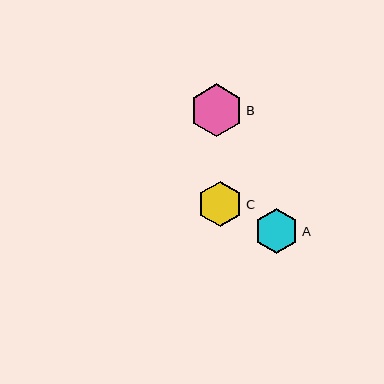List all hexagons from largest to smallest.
From largest to smallest: B, C, A.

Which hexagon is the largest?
Hexagon B is the largest with a size of approximately 53 pixels.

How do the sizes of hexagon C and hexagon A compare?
Hexagon C and hexagon A are approximately the same size.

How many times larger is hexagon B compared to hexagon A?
Hexagon B is approximately 1.2 times the size of hexagon A.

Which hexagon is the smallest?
Hexagon A is the smallest with a size of approximately 44 pixels.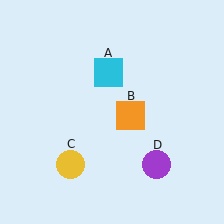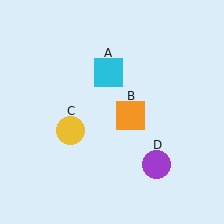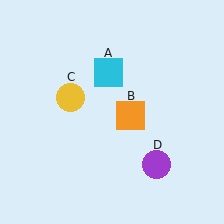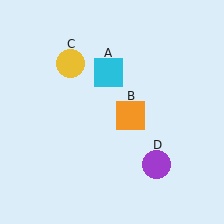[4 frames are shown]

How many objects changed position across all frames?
1 object changed position: yellow circle (object C).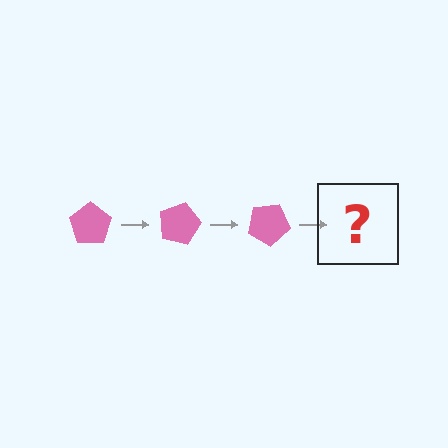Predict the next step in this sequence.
The next step is a pink pentagon rotated 45 degrees.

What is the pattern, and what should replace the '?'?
The pattern is that the pentagon rotates 15 degrees each step. The '?' should be a pink pentagon rotated 45 degrees.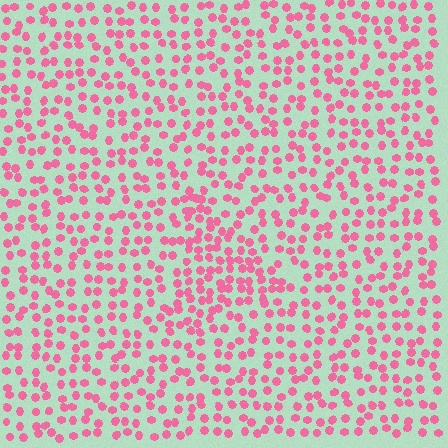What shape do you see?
I see a triangle.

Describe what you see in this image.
The image contains small pink elements arranged at two different densities. A triangle-shaped region is visible where the elements are more densely packed than the surrounding area.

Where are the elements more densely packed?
The elements are more densely packed inside the triangle boundary.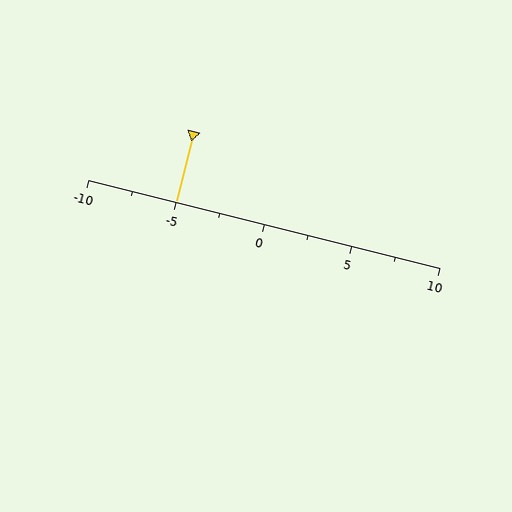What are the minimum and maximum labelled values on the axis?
The axis runs from -10 to 10.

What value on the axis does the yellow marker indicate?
The marker indicates approximately -5.